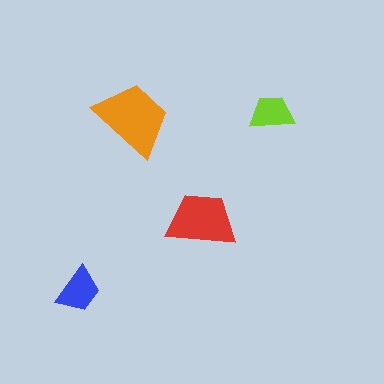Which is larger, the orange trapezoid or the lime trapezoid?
The orange one.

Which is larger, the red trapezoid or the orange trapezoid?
The orange one.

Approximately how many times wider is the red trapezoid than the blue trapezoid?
About 1.5 times wider.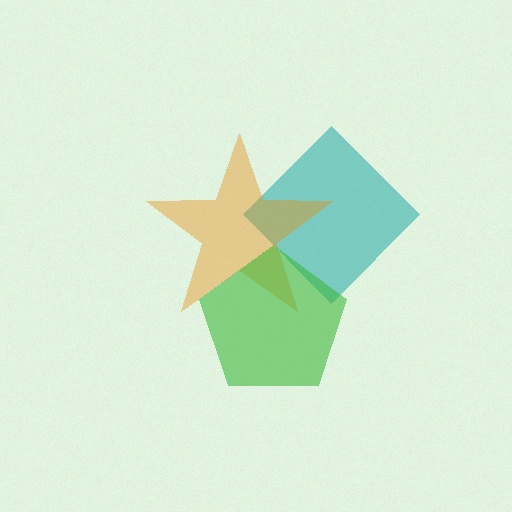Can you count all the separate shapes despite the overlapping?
Yes, there are 3 separate shapes.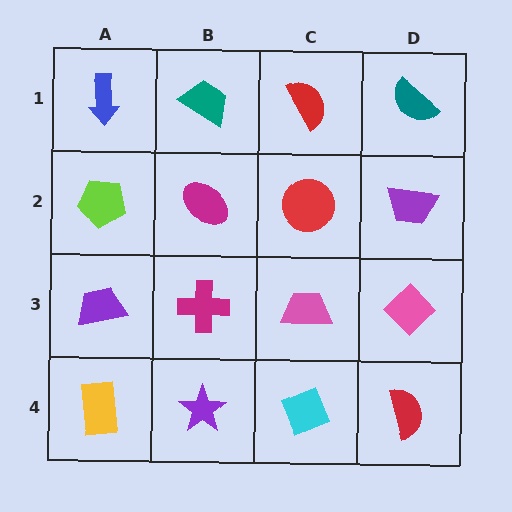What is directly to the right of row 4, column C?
A red semicircle.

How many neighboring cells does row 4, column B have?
3.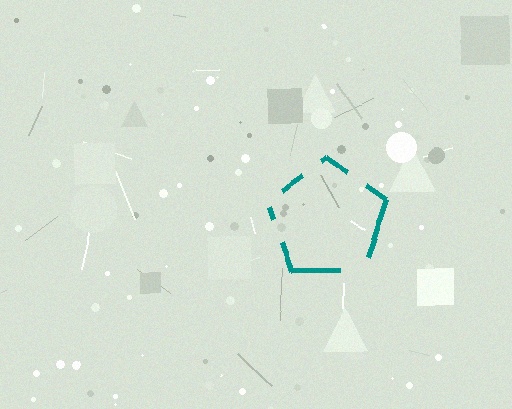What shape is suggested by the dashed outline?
The dashed outline suggests a pentagon.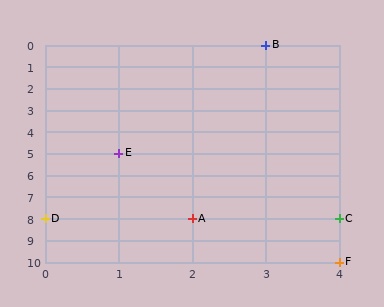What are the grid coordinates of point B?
Point B is at grid coordinates (3, 0).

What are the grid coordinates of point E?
Point E is at grid coordinates (1, 5).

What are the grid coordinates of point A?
Point A is at grid coordinates (2, 8).